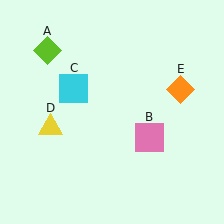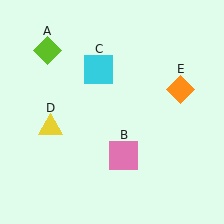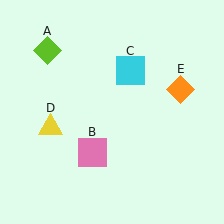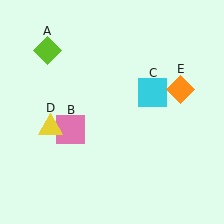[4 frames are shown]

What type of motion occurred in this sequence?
The pink square (object B), cyan square (object C) rotated clockwise around the center of the scene.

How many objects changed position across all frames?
2 objects changed position: pink square (object B), cyan square (object C).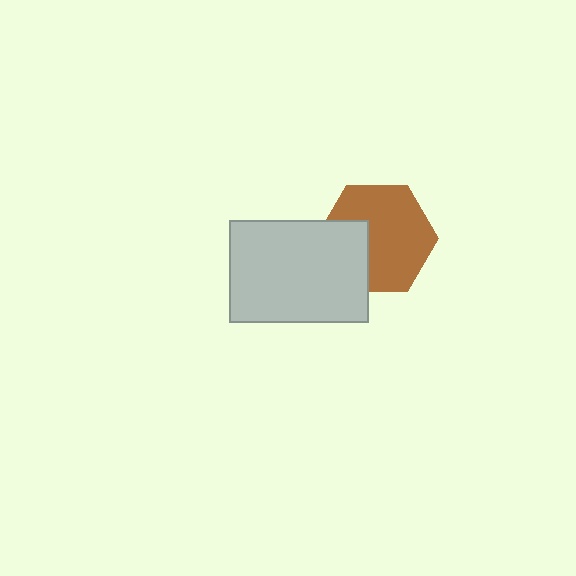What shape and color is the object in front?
The object in front is a light gray rectangle.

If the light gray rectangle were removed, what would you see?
You would see the complete brown hexagon.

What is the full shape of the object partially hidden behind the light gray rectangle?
The partially hidden object is a brown hexagon.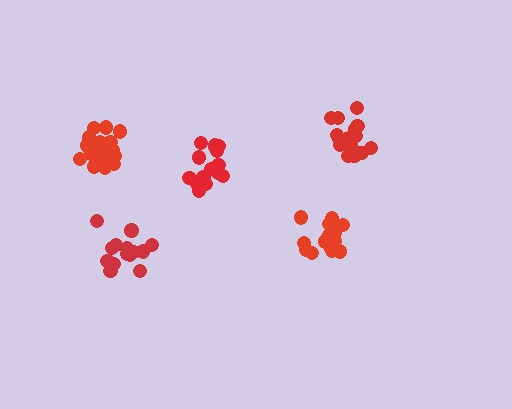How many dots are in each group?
Group 1: 17 dots, Group 2: 19 dots, Group 3: 15 dots, Group 4: 15 dots, Group 5: 18 dots (84 total).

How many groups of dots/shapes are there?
There are 5 groups.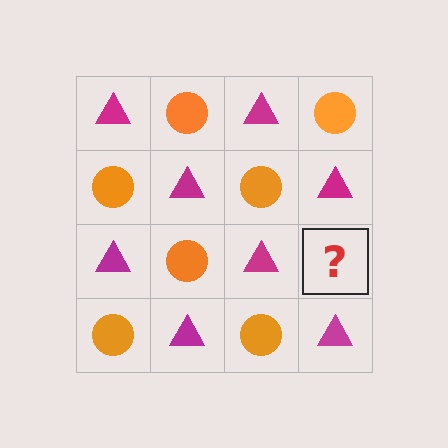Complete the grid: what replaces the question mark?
The question mark should be replaced with an orange circle.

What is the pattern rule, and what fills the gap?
The rule is that it alternates magenta triangle and orange circle in a checkerboard pattern. The gap should be filled with an orange circle.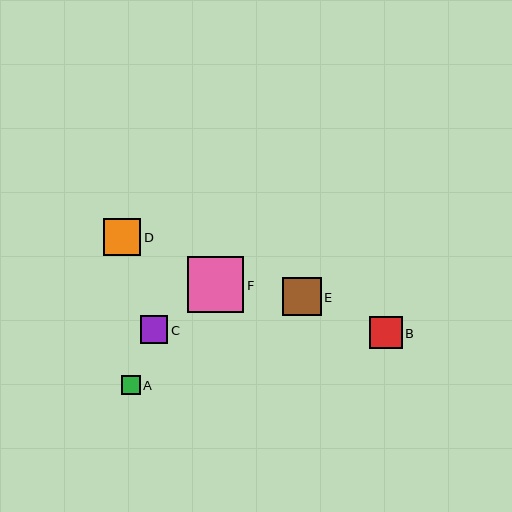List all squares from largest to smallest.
From largest to smallest: F, E, D, B, C, A.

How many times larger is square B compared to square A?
Square B is approximately 1.7 times the size of square A.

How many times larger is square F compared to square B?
Square F is approximately 1.7 times the size of square B.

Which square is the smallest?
Square A is the smallest with a size of approximately 19 pixels.